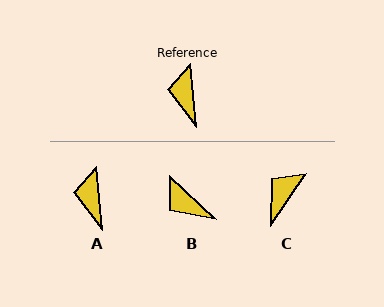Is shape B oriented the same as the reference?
No, it is off by about 42 degrees.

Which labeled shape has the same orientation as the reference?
A.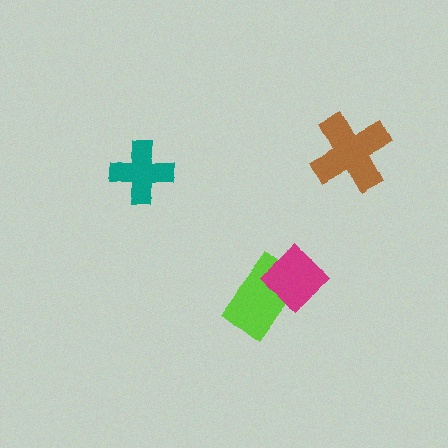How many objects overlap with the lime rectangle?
1 object overlaps with the lime rectangle.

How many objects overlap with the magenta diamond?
1 object overlaps with the magenta diamond.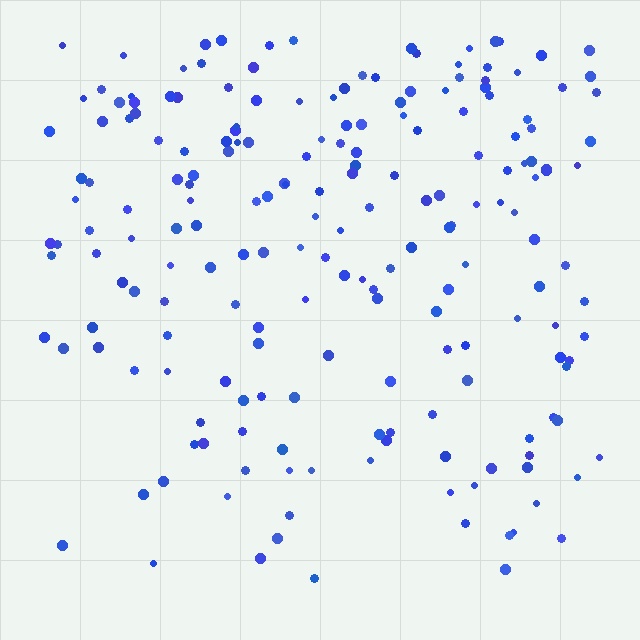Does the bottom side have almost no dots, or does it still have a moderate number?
Still a moderate number, just noticeably fewer than the top.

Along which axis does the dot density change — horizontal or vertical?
Vertical.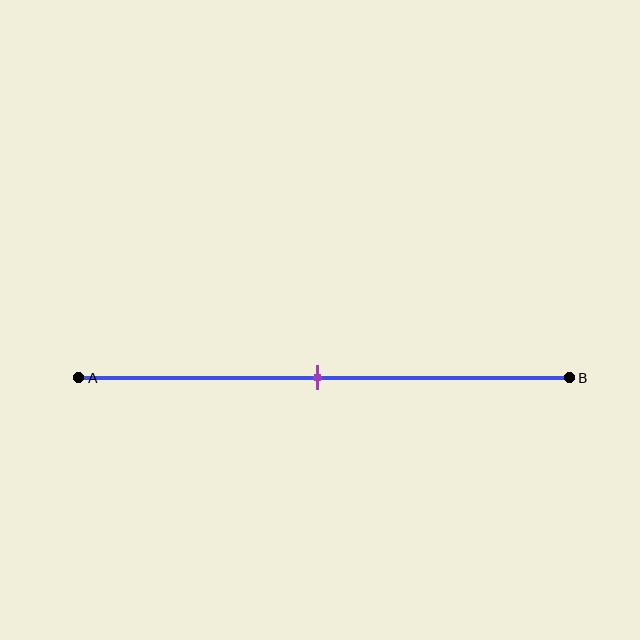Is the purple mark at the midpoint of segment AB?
Yes, the mark is approximately at the midpoint.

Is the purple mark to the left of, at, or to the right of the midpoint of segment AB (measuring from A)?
The purple mark is approximately at the midpoint of segment AB.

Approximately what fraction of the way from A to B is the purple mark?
The purple mark is approximately 50% of the way from A to B.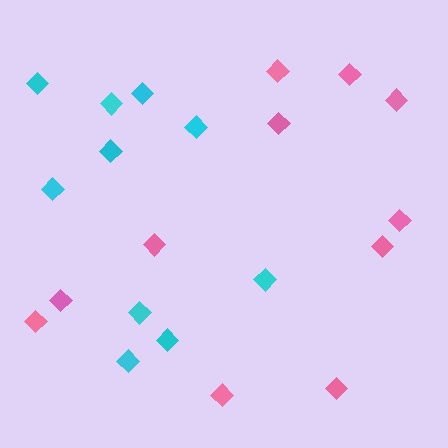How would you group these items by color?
There are 2 groups: one group of cyan diamonds (10) and one group of pink diamonds (11).